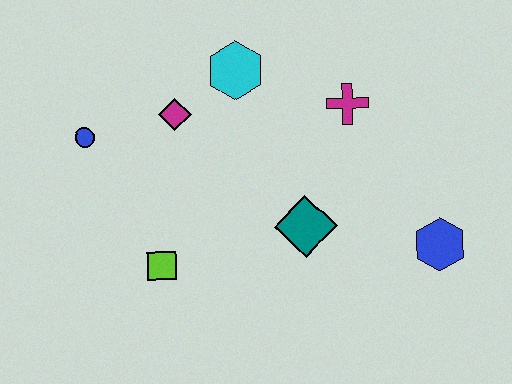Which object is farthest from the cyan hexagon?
The blue hexagon is farthest from the cyan hexagon.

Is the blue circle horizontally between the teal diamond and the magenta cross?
No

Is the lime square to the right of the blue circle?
Yes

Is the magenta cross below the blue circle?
No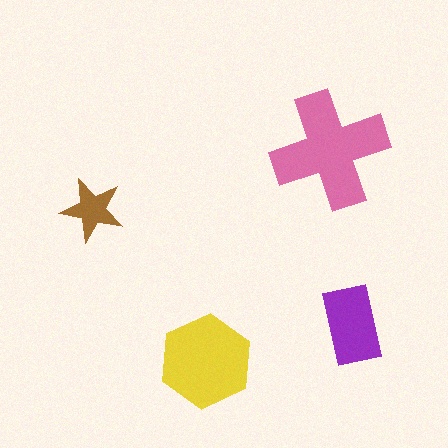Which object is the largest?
The pink cross.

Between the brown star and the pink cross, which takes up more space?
The pink cross.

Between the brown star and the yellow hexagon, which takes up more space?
The yellow hexagon.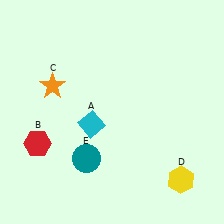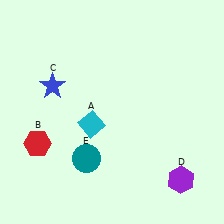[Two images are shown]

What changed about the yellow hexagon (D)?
In Image 1, D is yellow. In Image 2, it changed to purple.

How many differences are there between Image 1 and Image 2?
There are 2 differences between the two images.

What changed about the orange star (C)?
In Image 1, C is orange. In Image 2, it changed to blue.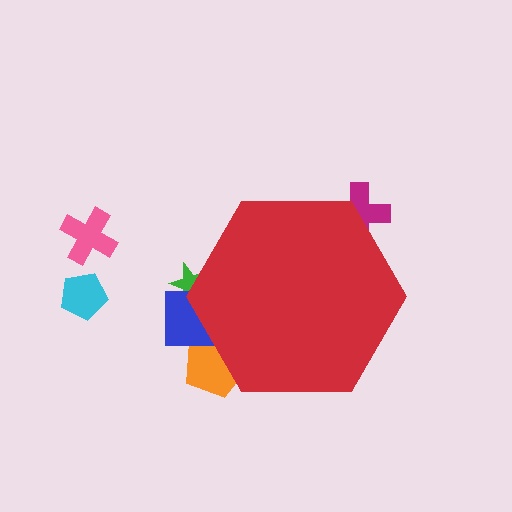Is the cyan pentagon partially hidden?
No, the cyan pentagon is fully visible.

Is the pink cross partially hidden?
No, the pink cross is fully visible.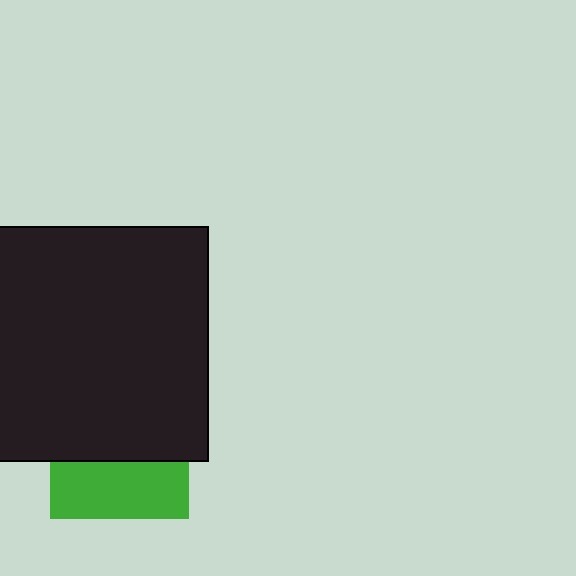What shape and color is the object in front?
The object in front is a black rectangle.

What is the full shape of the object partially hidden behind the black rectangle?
The partially hidden object is a green square.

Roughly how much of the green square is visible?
A small part of it is visible (roughly 41%).